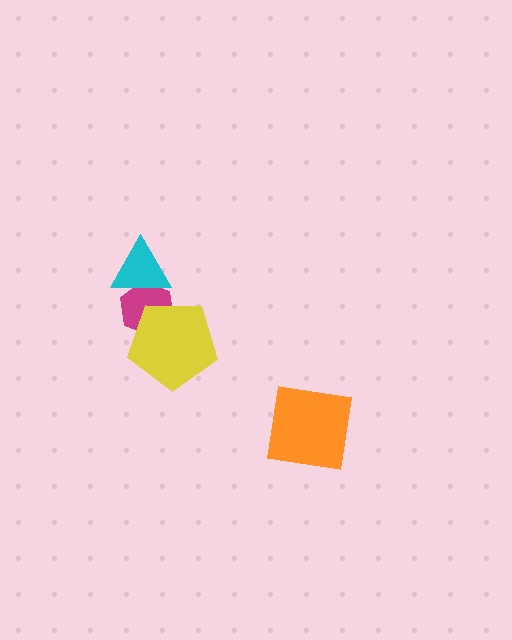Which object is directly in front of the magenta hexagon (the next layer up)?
The yellow pentagon is directly in front of the magenta hexagon.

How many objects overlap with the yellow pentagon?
1 object overlaps with the yellow pentagon.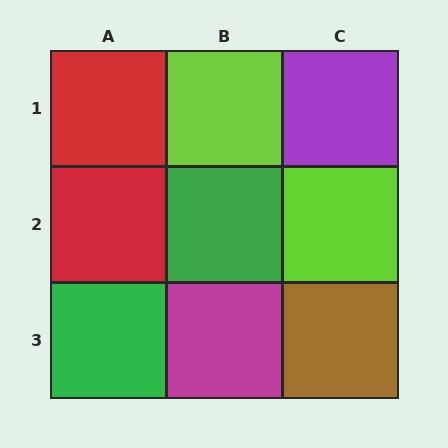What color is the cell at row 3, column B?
Magenta.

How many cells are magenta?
1 cell is magenta.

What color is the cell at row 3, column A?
Green.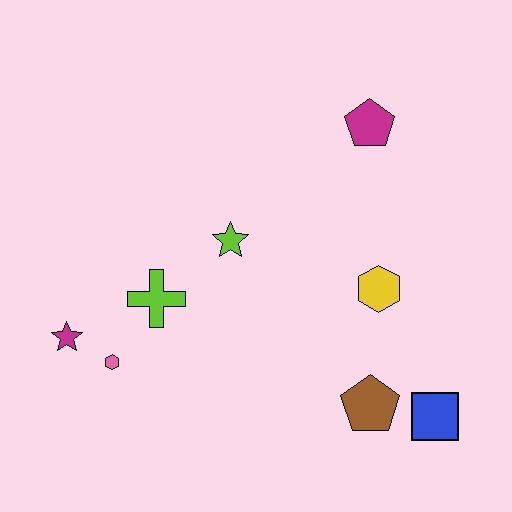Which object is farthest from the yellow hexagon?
The magenta star is farthest from the yellow hexagon.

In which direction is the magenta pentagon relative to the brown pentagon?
The magenta pentagon is above the brown pentagon.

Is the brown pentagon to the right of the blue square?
No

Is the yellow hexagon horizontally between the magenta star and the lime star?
No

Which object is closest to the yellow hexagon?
The brown pentagon is closest to the yellow hexagon.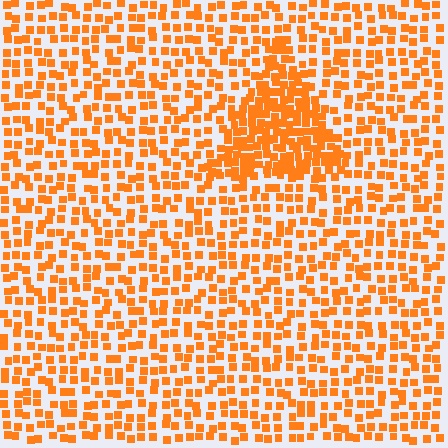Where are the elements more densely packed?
The elements are more densely packed inside the triangle boundary.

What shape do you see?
I see a triangle.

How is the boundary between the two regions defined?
The boundary is defined by a change in element density (approximately 2.0x ratio). All elements are the same color, size, and shape.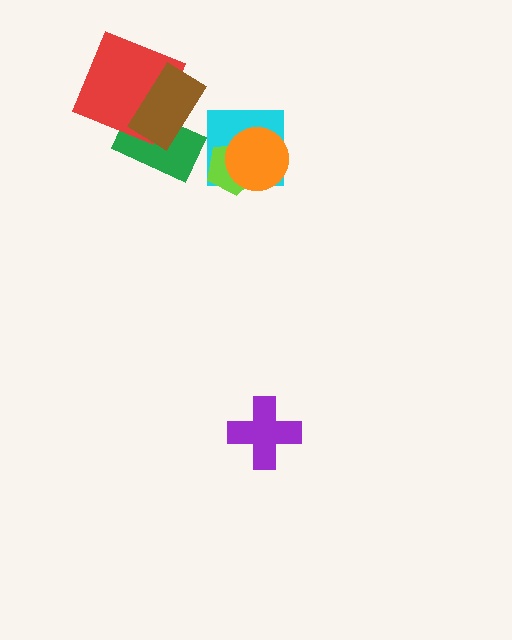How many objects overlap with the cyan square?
2 objects overlap with the cyan square.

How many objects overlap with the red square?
2 objects overlap with the red square.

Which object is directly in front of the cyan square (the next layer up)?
The lime pentagon is directly in front of the cyan square.